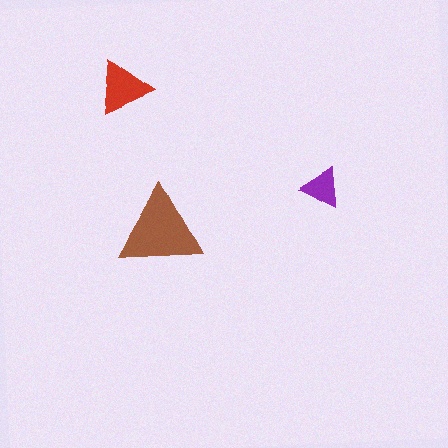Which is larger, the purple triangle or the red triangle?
The red one.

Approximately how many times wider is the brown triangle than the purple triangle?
About 2 times wider.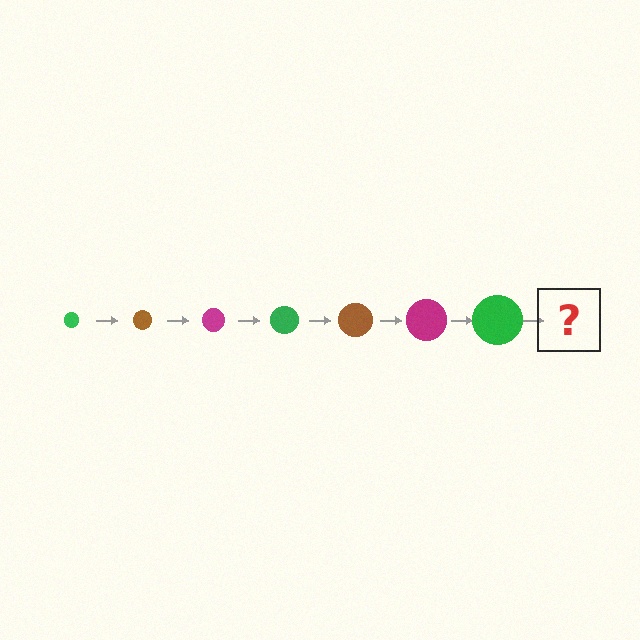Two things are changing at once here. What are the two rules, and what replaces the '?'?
The two rules are that the circle grows larger each step and the color cycles through green, brown, and magenta. The '?' should be a brown circle, larger than the previous one.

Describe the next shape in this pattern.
It should be a brown circle, larger than the previous one.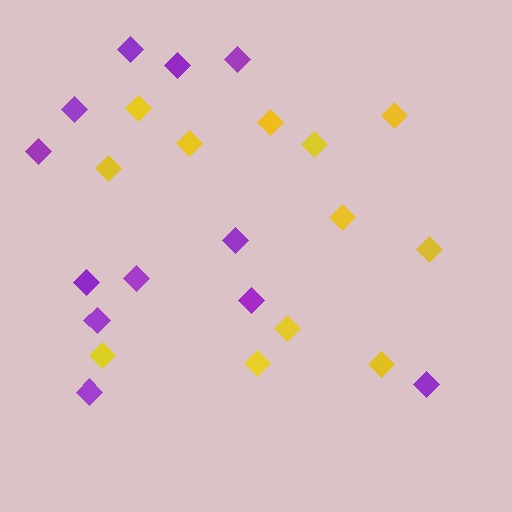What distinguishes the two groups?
There are 2 groups: one group of purple diamonds (12) and one group of yellow diamonds (12).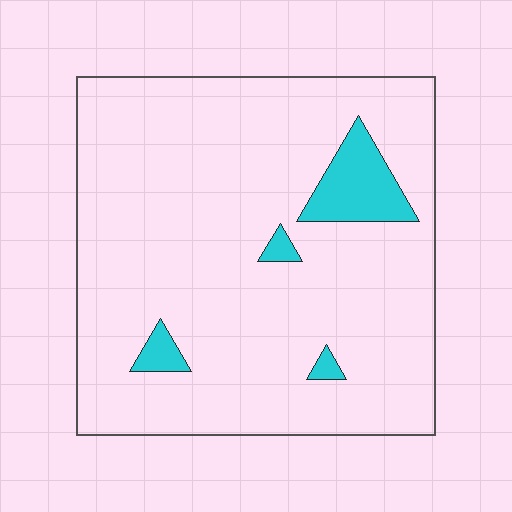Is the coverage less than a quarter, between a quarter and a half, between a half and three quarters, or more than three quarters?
Less than a quarter.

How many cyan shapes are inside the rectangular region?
4.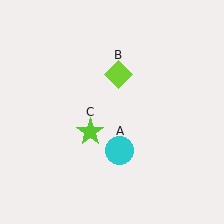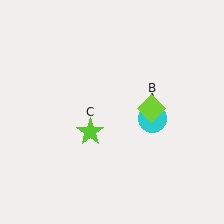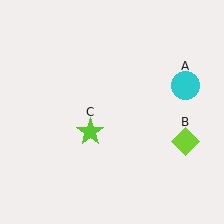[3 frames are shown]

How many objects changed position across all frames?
2 objects changed position: cyan circle (object A), lime diamond (object B).